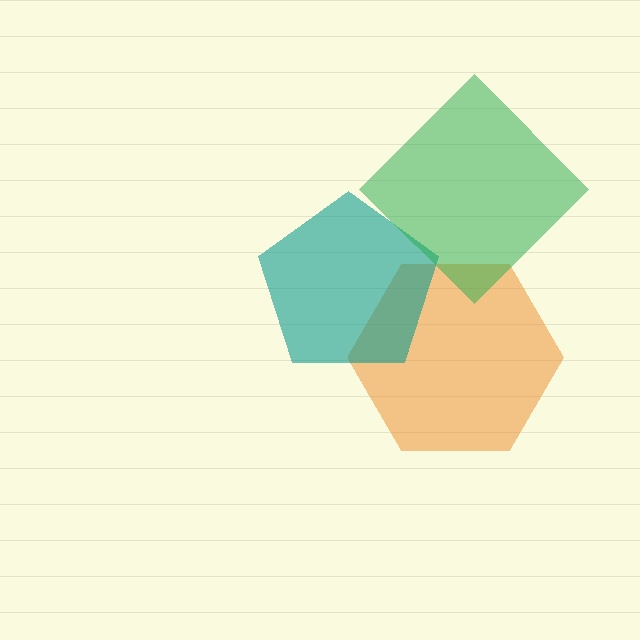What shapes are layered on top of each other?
The layered shapes are: an orange hexagon, a teal pentagon, a green diamond.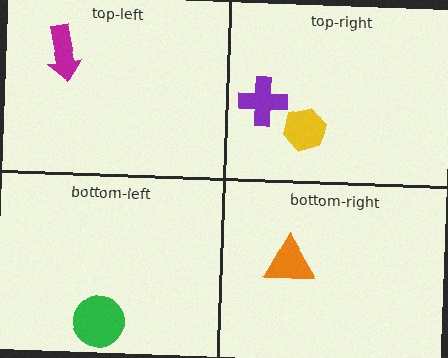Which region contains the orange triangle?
The bottom-right region.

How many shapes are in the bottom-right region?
1.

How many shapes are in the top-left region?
1.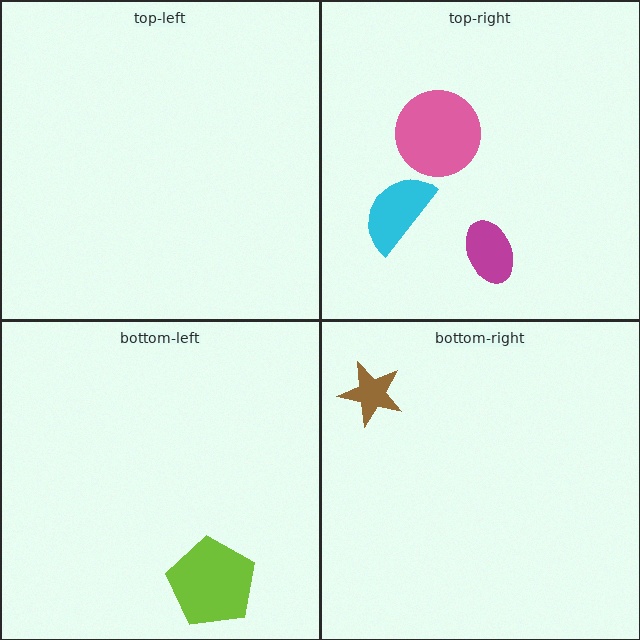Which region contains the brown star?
The bottom-right region.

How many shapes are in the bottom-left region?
1.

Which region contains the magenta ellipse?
The top-right region.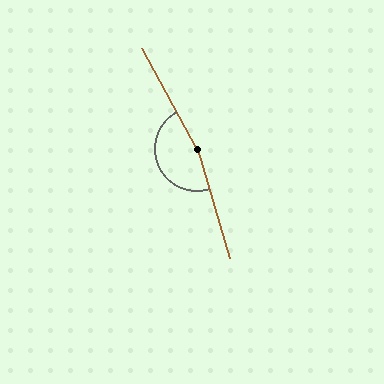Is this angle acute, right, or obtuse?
It is obtuse.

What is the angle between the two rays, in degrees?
Approximately 168 degrees.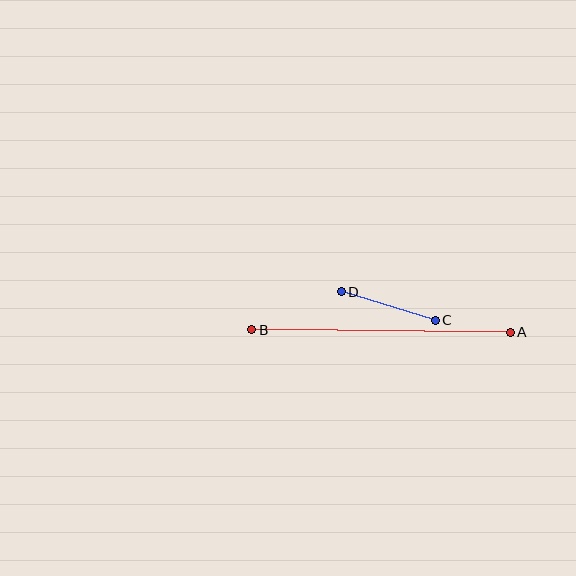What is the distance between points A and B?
The distance is approximately 259 pixels.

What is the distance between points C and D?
The distance is approximately 98 pixels.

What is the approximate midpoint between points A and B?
The midpoint is at approximately (381, 331) pixels.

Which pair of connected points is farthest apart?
Points A and B are farthest apart.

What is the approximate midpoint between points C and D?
The midpoint is at approximately (388, 306) pixels.